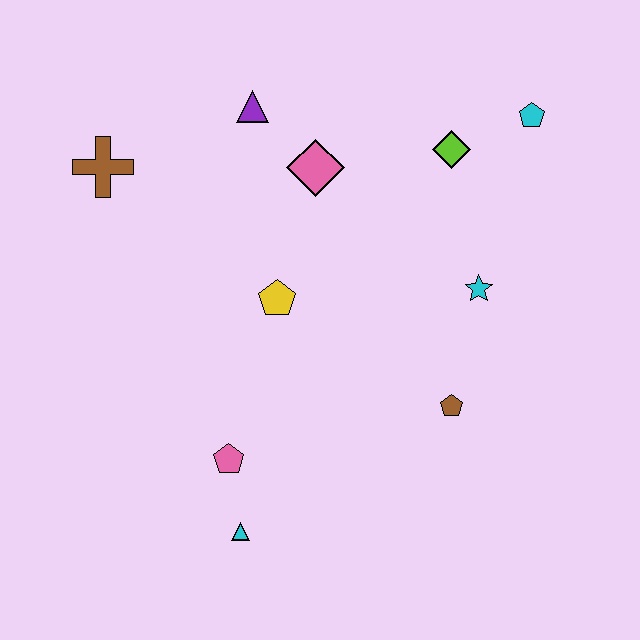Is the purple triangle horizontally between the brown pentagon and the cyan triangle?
Yes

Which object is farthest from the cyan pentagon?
The cyan triangle is farthest from the cyan pentagon.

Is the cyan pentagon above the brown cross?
Yes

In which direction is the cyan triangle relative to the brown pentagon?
The cyan triangle is to the left of the brown pentagon.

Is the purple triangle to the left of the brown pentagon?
Yes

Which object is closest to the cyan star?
The brown pentagon is closest to the cyan star.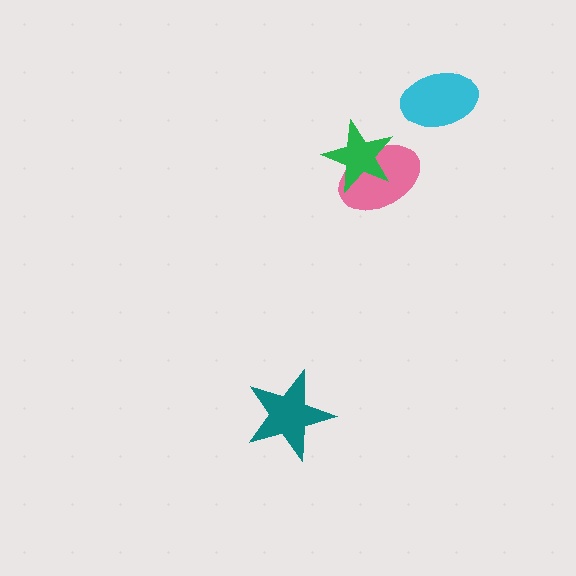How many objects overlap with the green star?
1 object overlaps with the green star.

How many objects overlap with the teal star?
0 objects overlap with the teal star.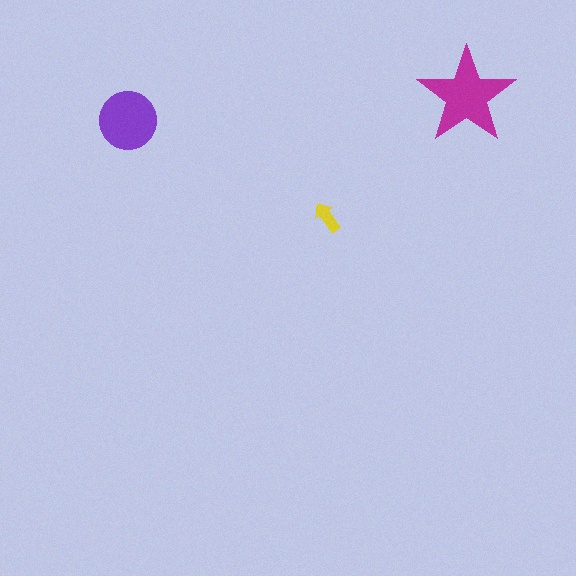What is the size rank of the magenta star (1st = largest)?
1st.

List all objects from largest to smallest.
The magenta star, the purple circle, the yellow arrow.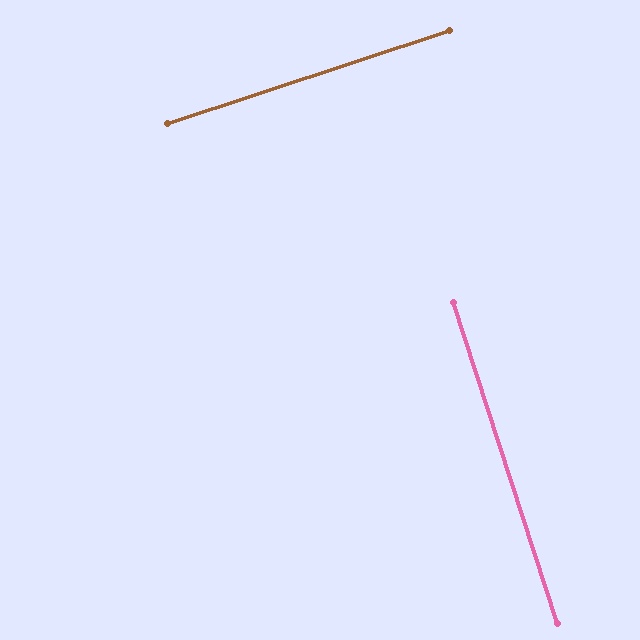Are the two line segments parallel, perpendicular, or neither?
Perpendicular — they meet at approximately 90°.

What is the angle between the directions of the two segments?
Approximately 90 degrees.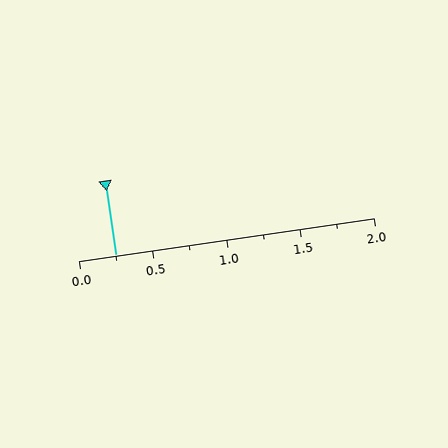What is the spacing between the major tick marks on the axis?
The major ticks are spaced 0.5 apart.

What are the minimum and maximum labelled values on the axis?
The axis runs from 0.0 to 2.0.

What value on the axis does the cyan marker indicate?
The marker indicates approximately 0.25.